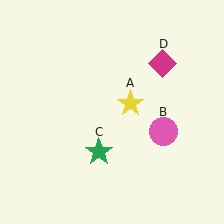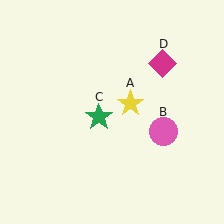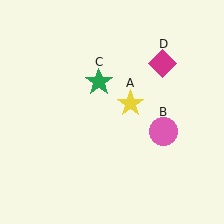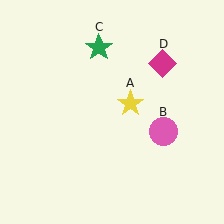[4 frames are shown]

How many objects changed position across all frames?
1 object changed position: green star (object C).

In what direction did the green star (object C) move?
The green star (object C) moved up.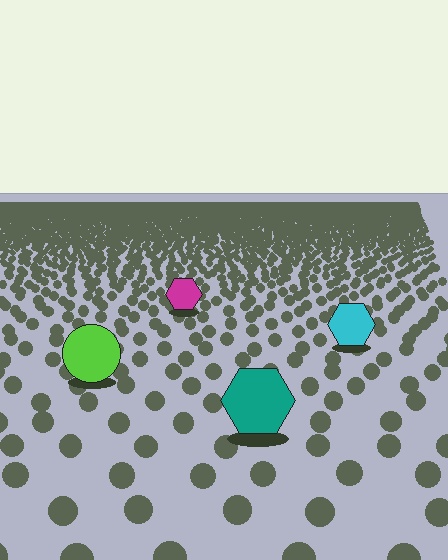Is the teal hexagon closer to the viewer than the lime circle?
Yes. The teal hexagon is closer — you can tell from the texture gradient: the ground texture is coarser near it.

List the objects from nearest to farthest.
From nearest to farthest: the teal hexagon, the lime circle, the cyan hexagon, the magenta hexagon.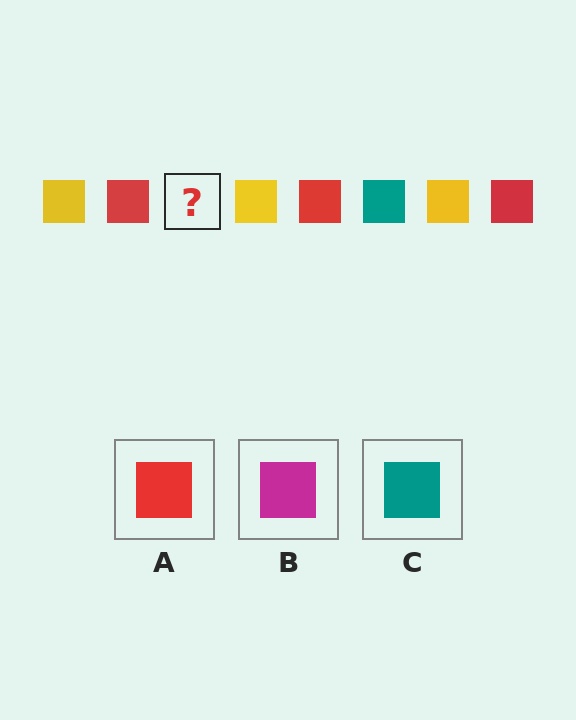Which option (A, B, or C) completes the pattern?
C.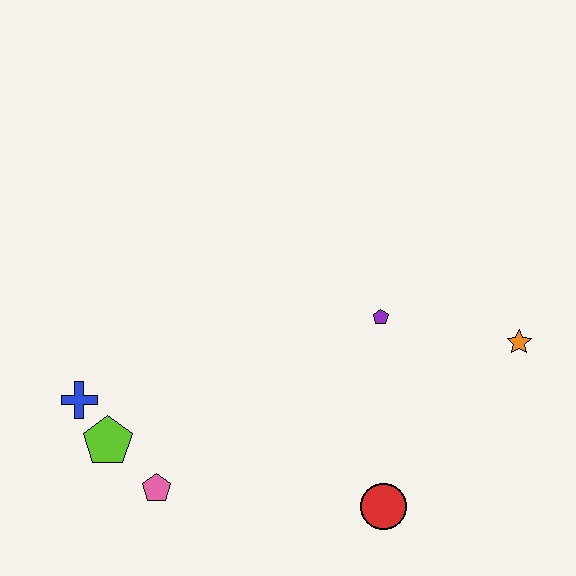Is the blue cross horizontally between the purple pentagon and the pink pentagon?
No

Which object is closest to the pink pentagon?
The lime pentagon is closest to the pink pentagon.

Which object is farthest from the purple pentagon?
The blue cross is farthest from the purple pentagon.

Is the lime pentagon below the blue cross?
Yes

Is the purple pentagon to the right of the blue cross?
Yes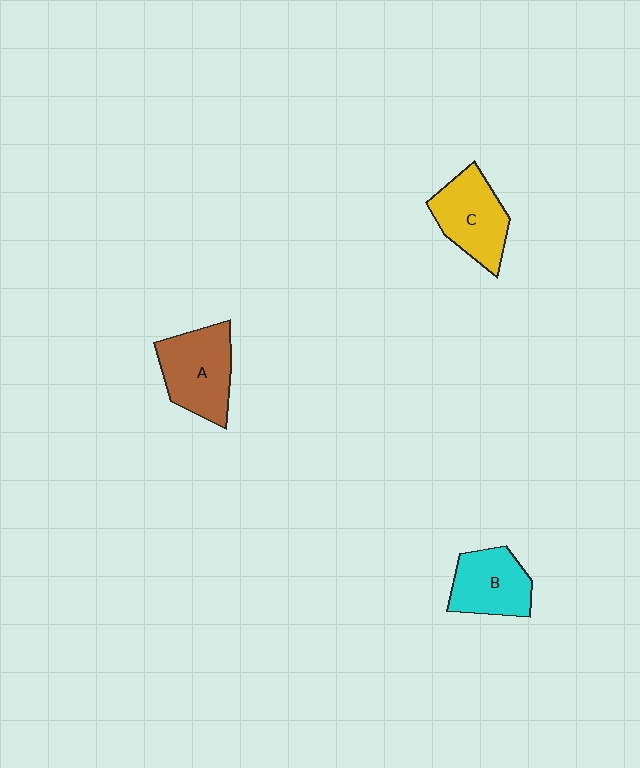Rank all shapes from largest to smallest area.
From largest to smallest: A (brown), C (yellow), B (cyan).